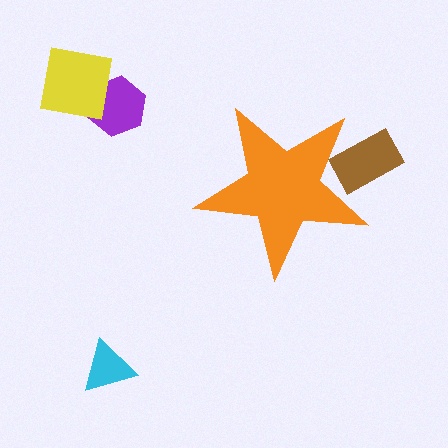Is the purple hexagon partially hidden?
No, the purple hexagon is fully visible.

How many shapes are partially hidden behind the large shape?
1 shape is partially hidden.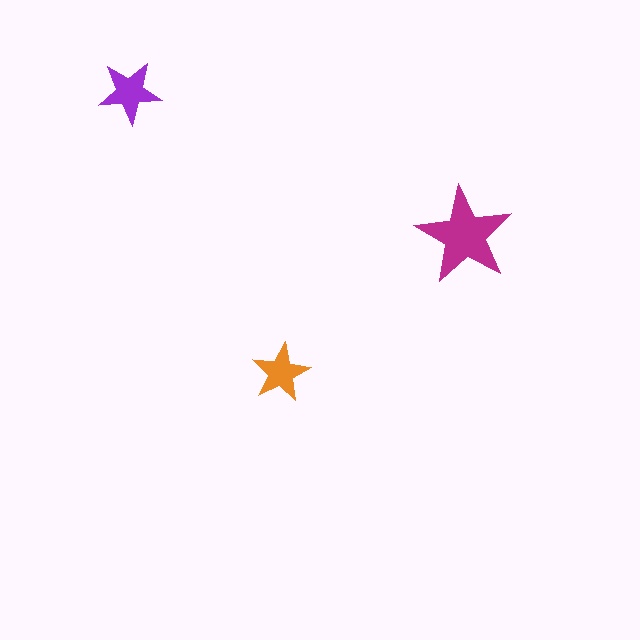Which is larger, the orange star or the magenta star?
The magenta one.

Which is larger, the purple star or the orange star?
The purple one.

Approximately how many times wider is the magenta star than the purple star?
About 1.5 times wider.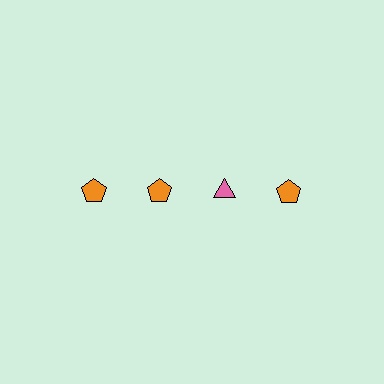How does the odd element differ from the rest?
It differs in both color (pink instead of orange) and shape (triangle instead of pentagon).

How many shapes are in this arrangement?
There are 4 shapes arranged in a grid pattern.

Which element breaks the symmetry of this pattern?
The pink triangle in the top row, center column breaks the symmetry. All other shapes are orange pentagons.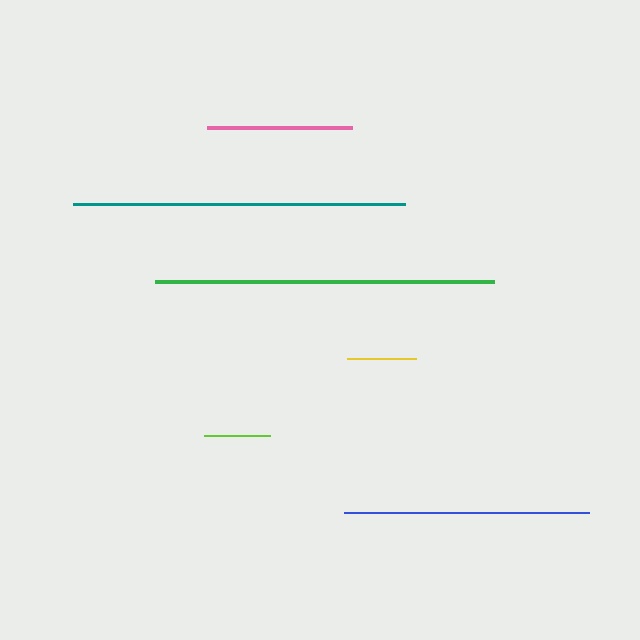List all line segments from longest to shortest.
From longest to shortest: green, teal, blue, pink, yellow, lime.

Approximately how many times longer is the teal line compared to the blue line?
The teal line is approximately 1.4 times the length of the blue line.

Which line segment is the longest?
The green line is the longest at approximately 339 pixels.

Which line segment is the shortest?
The lime line is the shortest at approximately 66 pixels.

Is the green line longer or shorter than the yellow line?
The green line is longer than the yellow line.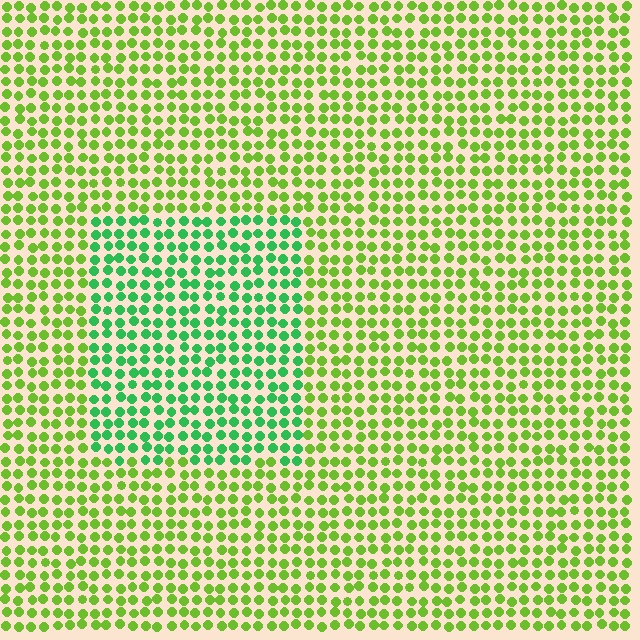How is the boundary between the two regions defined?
The boundary is defined purely by a slight shift in hue (about 42 degrees). Spacing, size, and orientation are identical on both sides.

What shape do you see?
I see a rectangle.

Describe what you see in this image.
The image is filled with small lime elements in a uniform arrangement. A rectangle-shaped region is visible where the elements are tinted to a slightly different hue, forming a subtle color boundary.